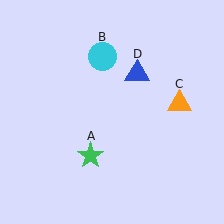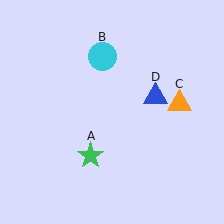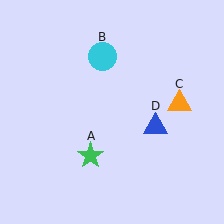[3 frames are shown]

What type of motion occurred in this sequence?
The blue triangle (object D) rotated clockwise around the center of the scene.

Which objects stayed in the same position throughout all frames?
Green star (object A) and cyan circle (object B) and orange triangle (object C) remained stationary.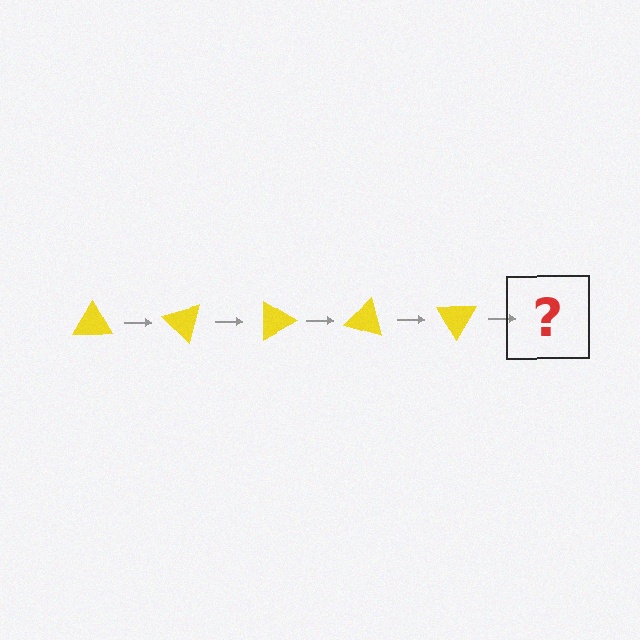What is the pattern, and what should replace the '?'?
The pattern is that the triangle rotates 45 degrees each step. The '?' should be a yellow triangle rotated 225 degrees.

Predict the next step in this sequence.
The next step is a yellow triangle rotated 225 degrees.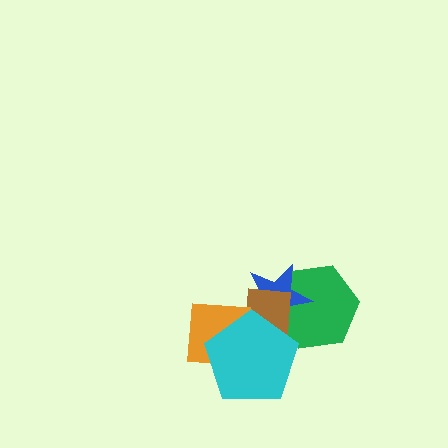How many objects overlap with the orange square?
2 objects overlap with the orange square.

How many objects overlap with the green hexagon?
3 objects overlap with the green hexagon.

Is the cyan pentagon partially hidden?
No, no other shape covers it.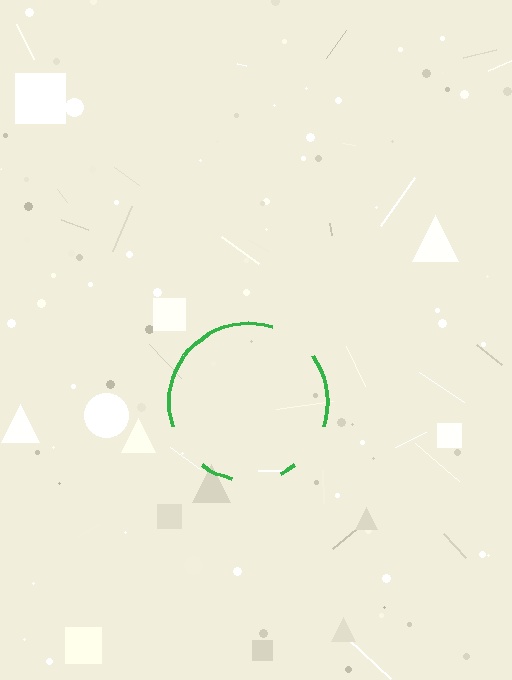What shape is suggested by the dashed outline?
The dashed outline suggests a circle.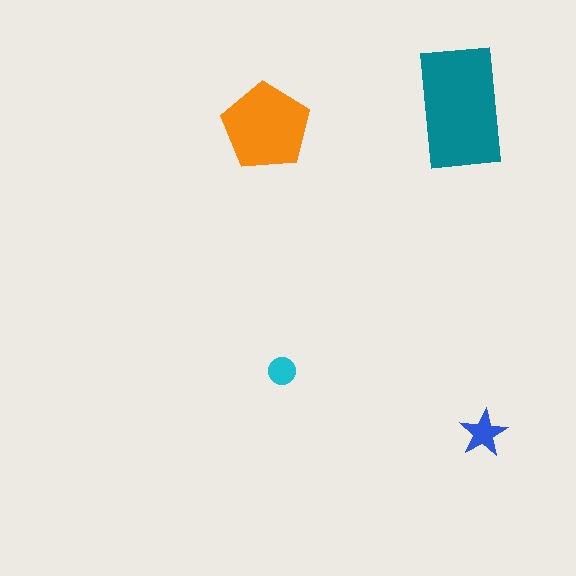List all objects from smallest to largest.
The cyan circle, the blue star, the orange pentagon, the teal rectangle.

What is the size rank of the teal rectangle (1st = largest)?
1st.